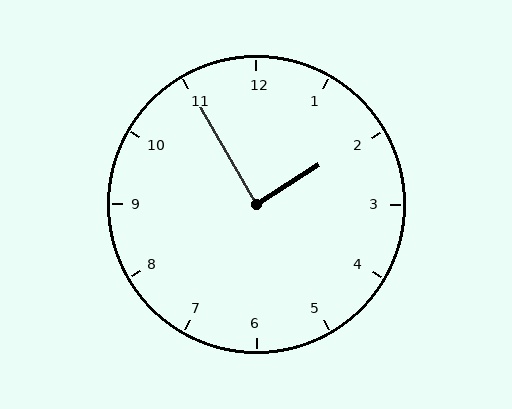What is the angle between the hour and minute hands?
Approximately 88 degrees.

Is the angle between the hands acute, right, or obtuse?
It is right.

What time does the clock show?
1:55.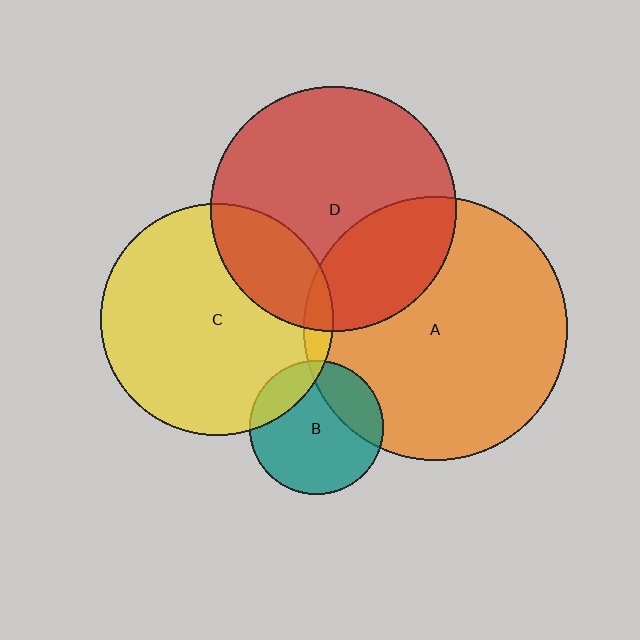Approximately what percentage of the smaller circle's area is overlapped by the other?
Approximately 5%.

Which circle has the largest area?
Circle A (orange).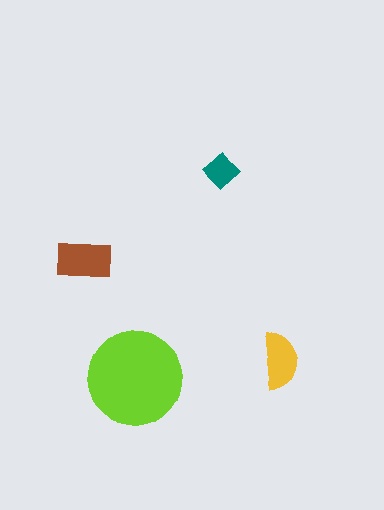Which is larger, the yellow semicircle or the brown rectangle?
The brown rectangle.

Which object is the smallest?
The teal diamond.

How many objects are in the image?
There are 4 objects in the image.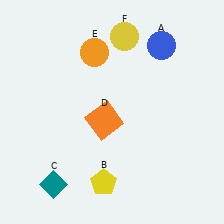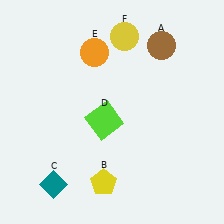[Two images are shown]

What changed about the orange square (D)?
In Image 1, D is orange. In Image 2, it changed to lime.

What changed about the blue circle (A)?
In Image 1, A is blue. In Image 2, it changed to brown.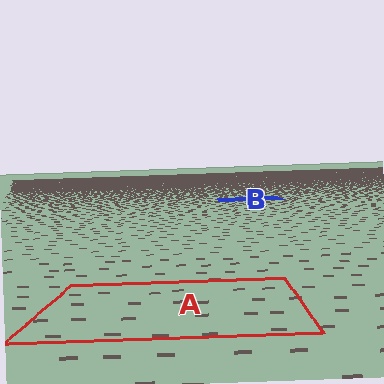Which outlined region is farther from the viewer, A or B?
Region B is farther from the viewer — the texture elements inside it appear smaller and more densely packed.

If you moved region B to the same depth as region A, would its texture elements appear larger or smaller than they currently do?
They would appear larger. At a closer depth, the same texture elements are projected at a bigger on-screen size.